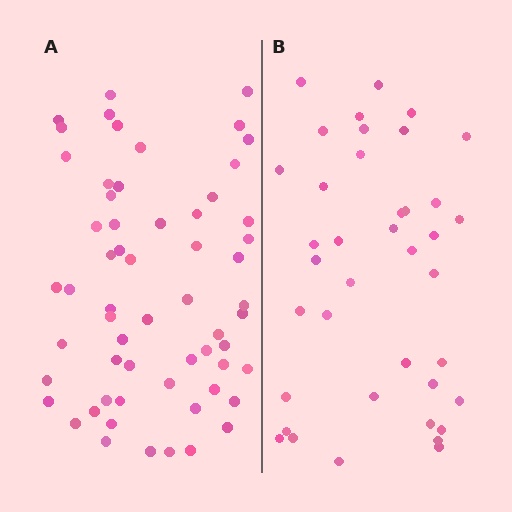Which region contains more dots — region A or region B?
Region A (the left region) has more dots.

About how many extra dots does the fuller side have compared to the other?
Region A has approximately 20 more dots than region B.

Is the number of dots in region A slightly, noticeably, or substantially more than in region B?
Region A has substantially more. The ratio is roughly 1.5 to 1.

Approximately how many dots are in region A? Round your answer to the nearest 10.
About 60 dots.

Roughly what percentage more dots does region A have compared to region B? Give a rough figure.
About 55% more.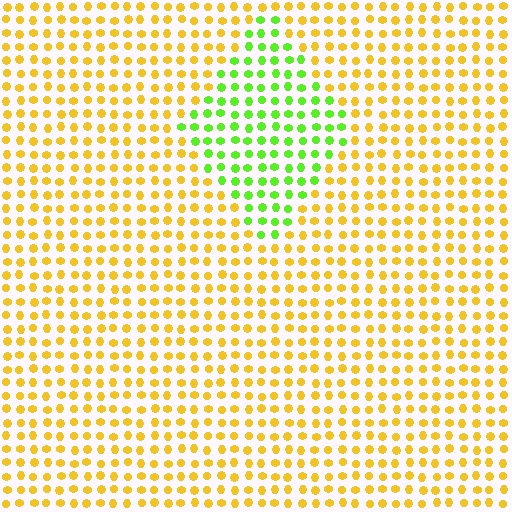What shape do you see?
I see a diamond.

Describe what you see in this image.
The image is filled with small yellow elements in a uniform arrangement. A diamond-shaped region is visible where the elements are tinted to a slightly different hue, forming a subtle color boundary.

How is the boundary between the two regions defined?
The boundary is defined purely by a slight shift in hue (about 59 degrees). Spacing, size, and orientation are identical on both sides.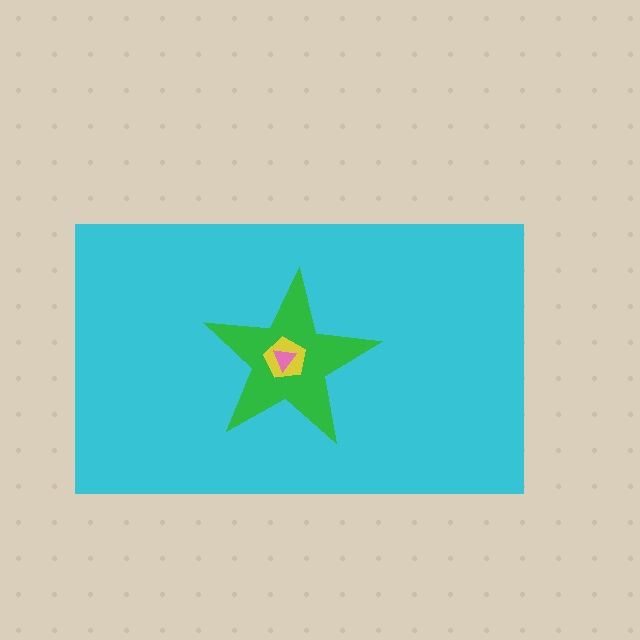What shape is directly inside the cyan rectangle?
The green star.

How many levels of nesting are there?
4.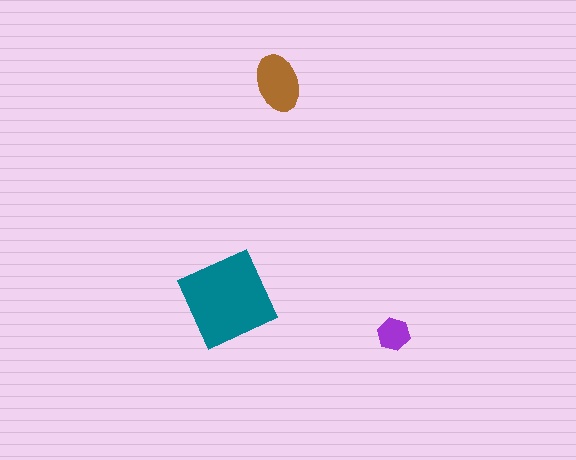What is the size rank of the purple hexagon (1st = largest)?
3rd.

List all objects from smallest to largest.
The purple hexagon, the brown ellipse, the teal square.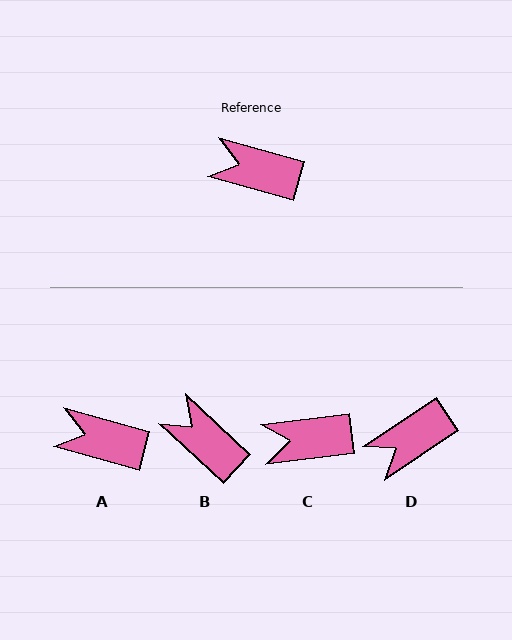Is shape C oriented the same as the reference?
No, it is off by about 23 degrees.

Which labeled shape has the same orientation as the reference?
A.